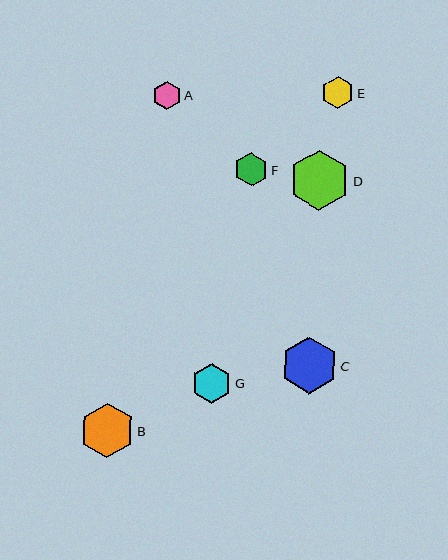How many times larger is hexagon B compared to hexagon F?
Hexagon B is approximately 1.6 times the size of hexagon F.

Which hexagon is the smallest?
Hexagon A is the smallest with a size of approximately 29 pixels.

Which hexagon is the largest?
Hexagon D is the largest with a size of approximately 60 pixels.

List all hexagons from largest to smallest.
From largest to smallest: D, C, B, G, F, E, A.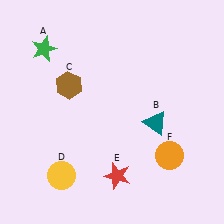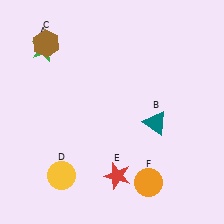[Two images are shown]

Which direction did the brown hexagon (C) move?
The brown hexagon (C) moved up.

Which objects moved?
The objects that moved are: the brown hexagon (C), the orange circle (F).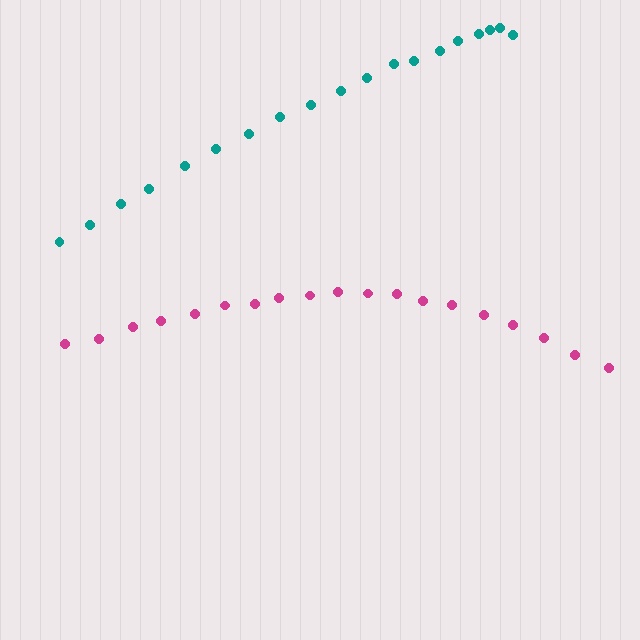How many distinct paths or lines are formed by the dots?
There are 2 distinct paths.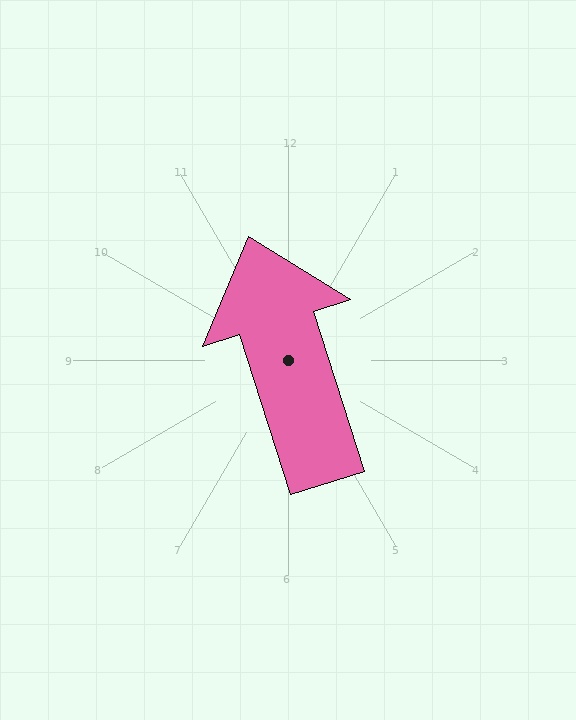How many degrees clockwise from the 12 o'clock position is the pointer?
Approximately 342 degrees.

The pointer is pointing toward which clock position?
Roughly 11 o'clock.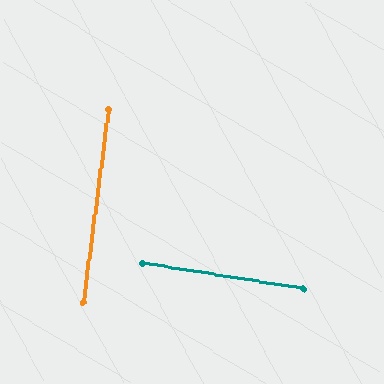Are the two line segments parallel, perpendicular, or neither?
Perpendicular — they meet at approximately 89°.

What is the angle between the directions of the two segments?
Approximately 89 degrees.